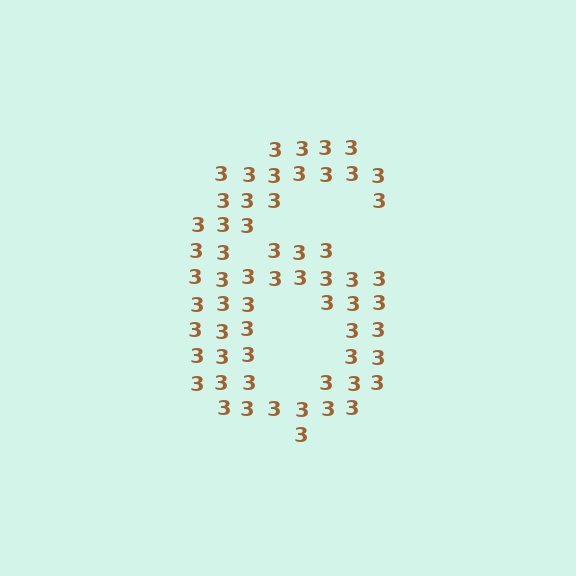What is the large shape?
The large shape is the digit 6.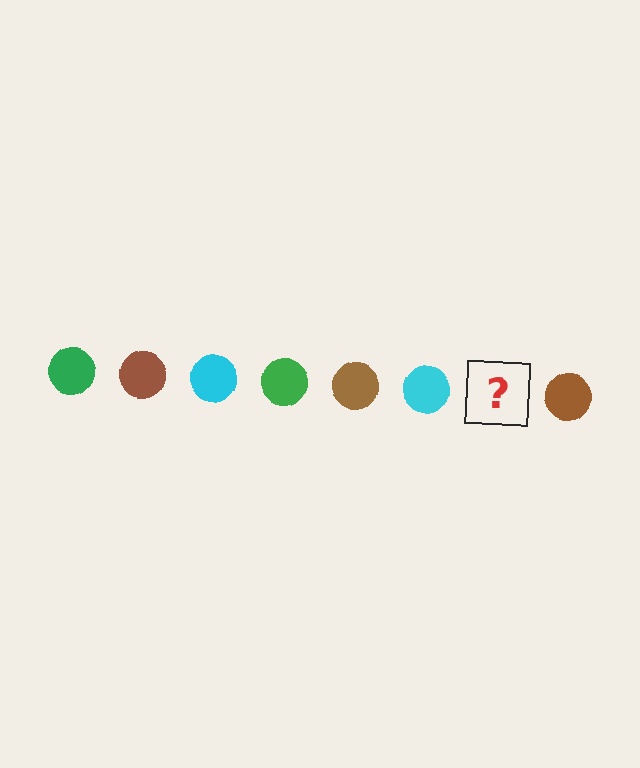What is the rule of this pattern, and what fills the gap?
The rule is that the pattern cycles through green, brown, cyan circles. The gap should be filled with a green circle.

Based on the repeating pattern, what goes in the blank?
The blank should be a green circle.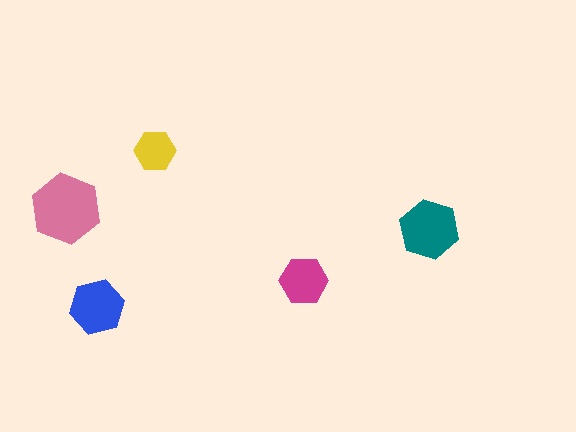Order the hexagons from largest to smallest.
the pink one, the teal one, the blue one, the magenta one, the yellow one.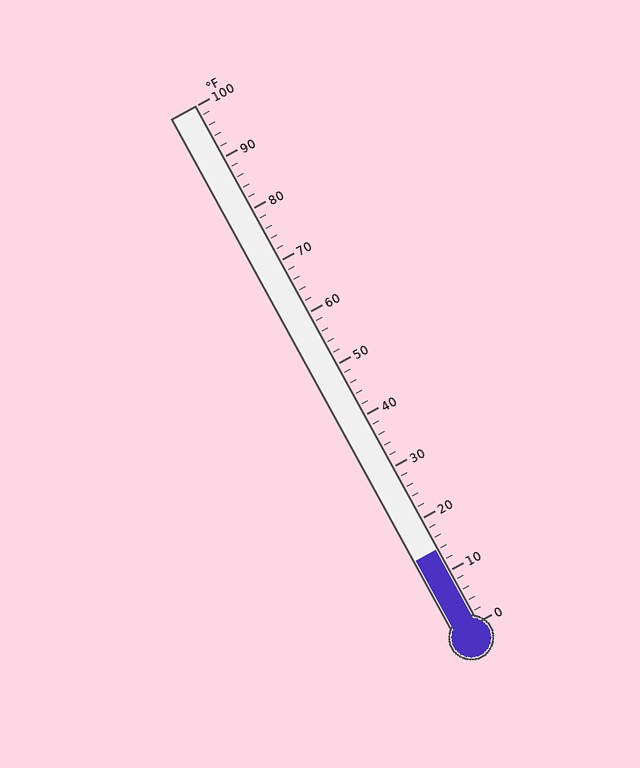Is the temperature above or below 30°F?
The temperature is below 30°F.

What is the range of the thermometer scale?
The thermometer scale ranges from 0°F to 100°F.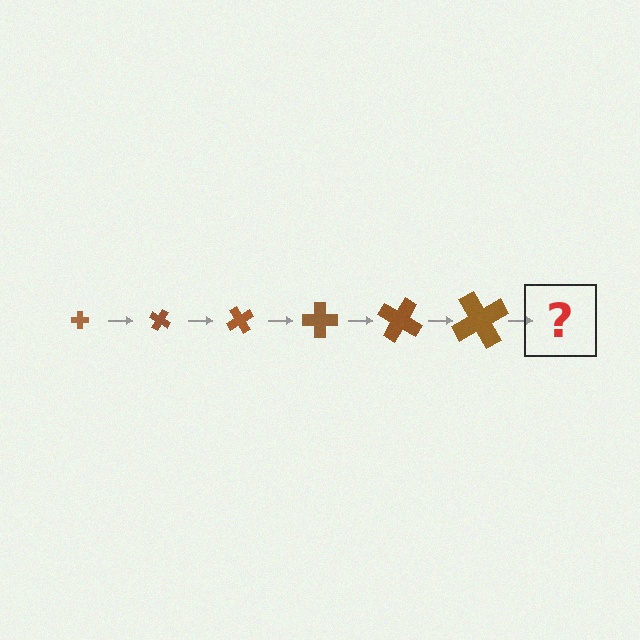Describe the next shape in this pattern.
It should be a cross, larger than the previous one and rotated 180 degrees from the start.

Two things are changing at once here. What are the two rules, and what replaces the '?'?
The two rules are that the cross grows larger each step and it rotates 30 degrees each step. The '?' should be a cross, larger than the previous one and rotated 180 degrees from the start.